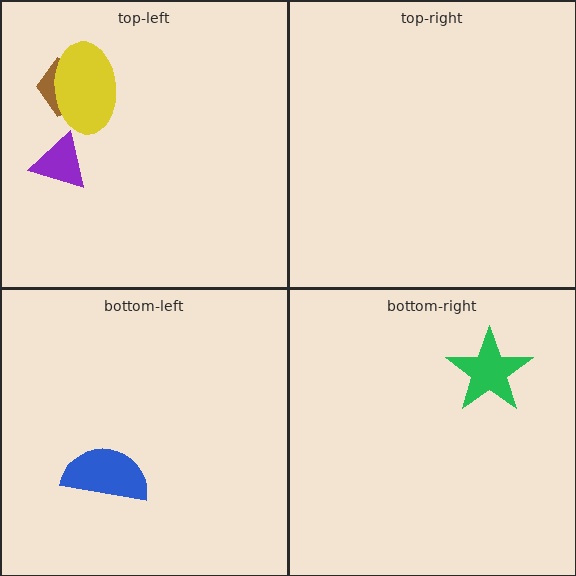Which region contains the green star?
The bottom-right region.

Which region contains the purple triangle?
The top-left region.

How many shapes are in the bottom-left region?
1.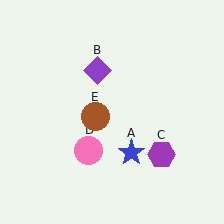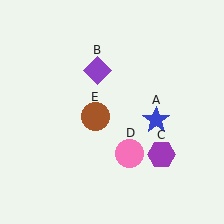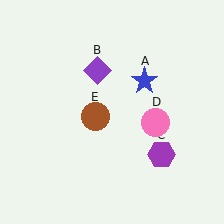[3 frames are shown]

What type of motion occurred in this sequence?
The blue star (object A), pink circle (object D) rotated counterclockwise around the center of the scene.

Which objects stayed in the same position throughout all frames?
Purple diamond (object B) and purple hexagon (object C) and brown circle (object E) remained stationary.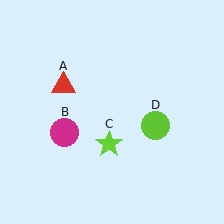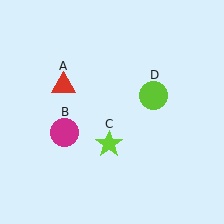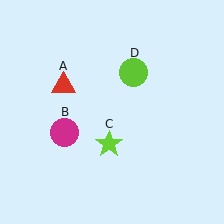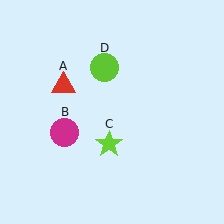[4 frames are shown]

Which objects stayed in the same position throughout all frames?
Red triangle (object A) and magenta circle (object B) and lime star (object C) remained stationary.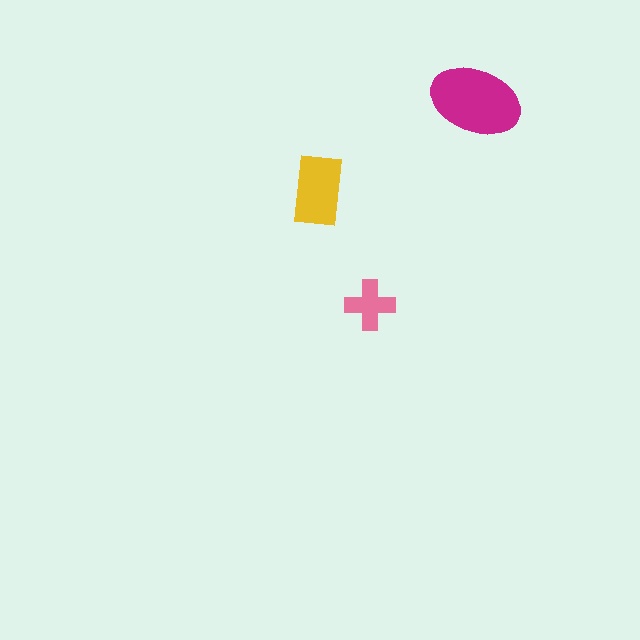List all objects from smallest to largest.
The pink cross, the yellow rectangle, the magenta ellipse.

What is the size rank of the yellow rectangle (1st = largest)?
2nd.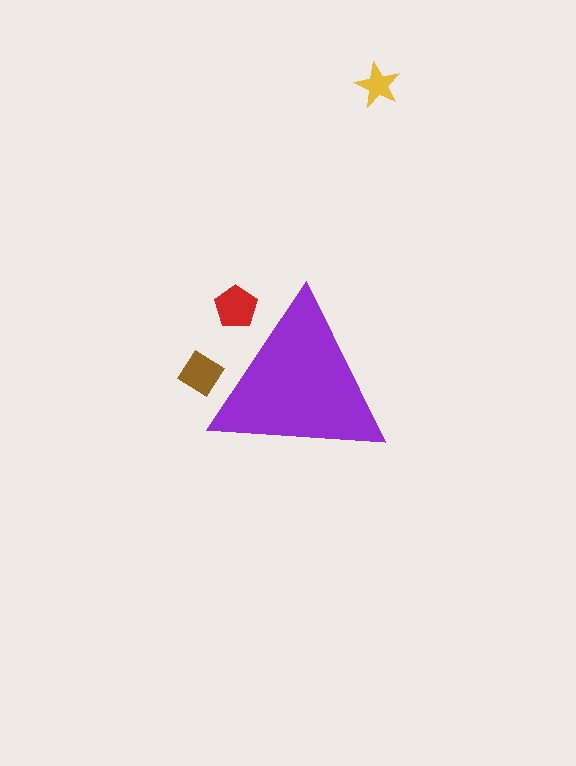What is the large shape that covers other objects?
A purple triangle.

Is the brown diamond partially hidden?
Yes, the brown diamond is partially hidden behind the purple triangle.